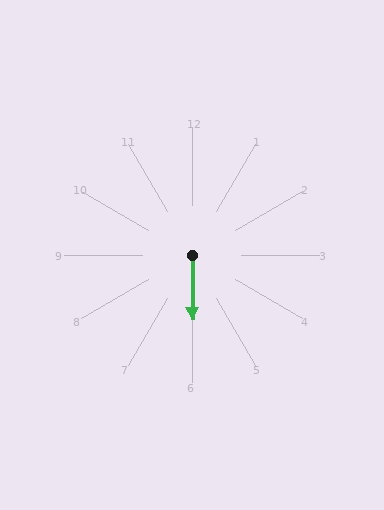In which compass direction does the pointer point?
South.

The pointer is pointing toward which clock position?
Roughly 6 o'clock.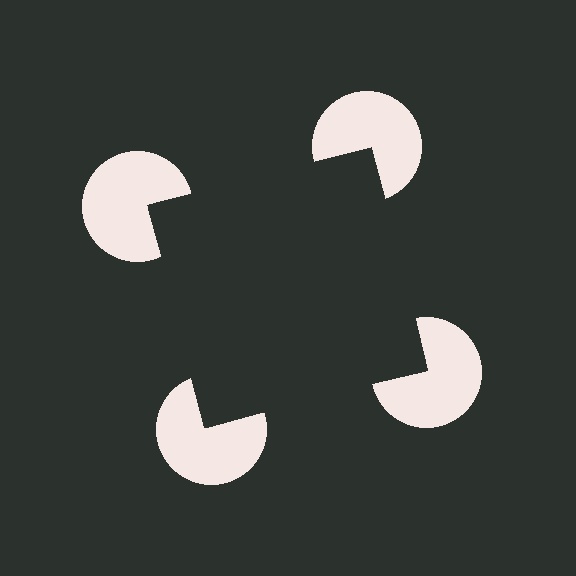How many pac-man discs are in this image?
There are 4 — one at each vertex of the illusory square.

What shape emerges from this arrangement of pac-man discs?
An illusory square — its edges are inferred from the aligned wedge cuts in the pac-man discs, not physically drawn.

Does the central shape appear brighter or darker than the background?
It typically appears slightly darker than the background, even though no actual brightness change is drawn.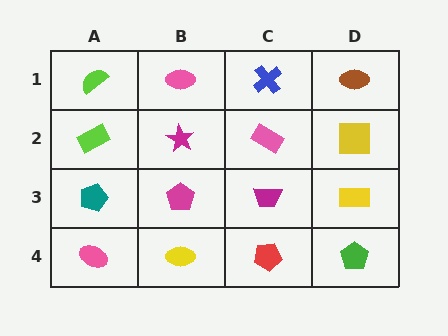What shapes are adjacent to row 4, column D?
A yellow rectangle (row 3, column D), a red pentagon (row 4, column C).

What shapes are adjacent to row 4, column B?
A magenta pentagon (row 3, column B), a pink ellipse (row 4, column A), a red pentagon (row 4, column C).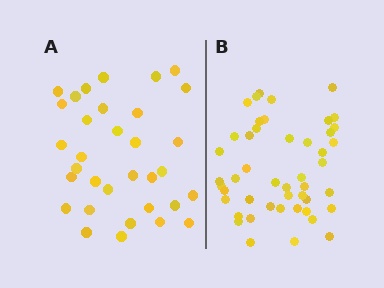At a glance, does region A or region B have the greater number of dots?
Region B (the right region) has more dots.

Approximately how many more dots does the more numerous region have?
Region B has approximately 15 more dots than region A.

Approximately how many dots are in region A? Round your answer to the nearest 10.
About 30 dots. (The exact count is 33, which rounds to 30.)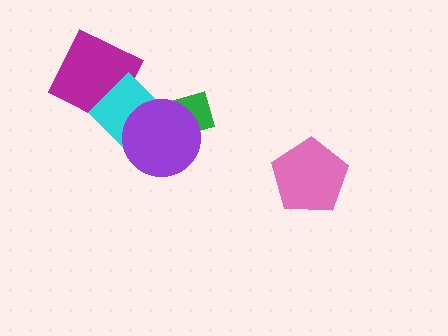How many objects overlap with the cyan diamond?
3 objects overlap with the cyan diamond.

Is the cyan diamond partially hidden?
Yes, it is partially covered by another shape.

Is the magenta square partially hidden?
Yes, it is partially covered by another shape.